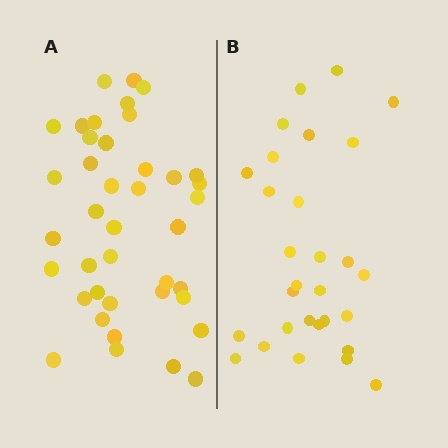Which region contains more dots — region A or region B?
Region A (the left region) has more dots.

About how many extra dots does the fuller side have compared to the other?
Region A has roughly 12 or so more dots than region B.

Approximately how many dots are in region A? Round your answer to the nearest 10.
About 40 dots.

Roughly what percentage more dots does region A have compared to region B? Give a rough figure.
About 40% more.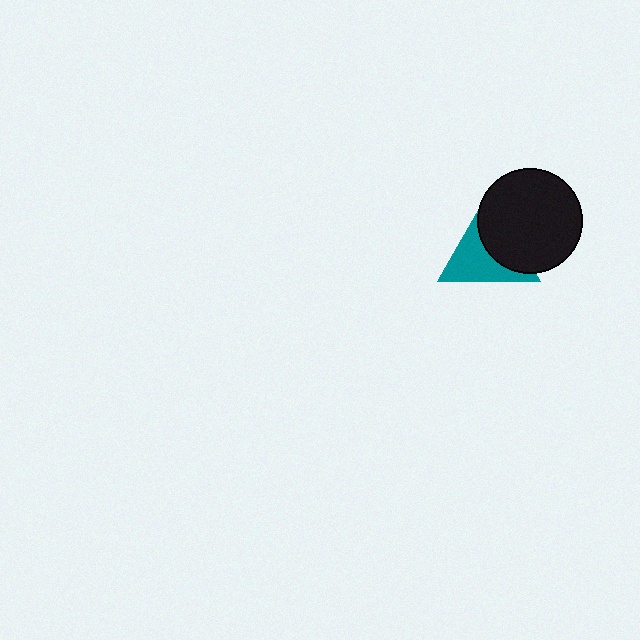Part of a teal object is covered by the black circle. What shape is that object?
It is a triangle.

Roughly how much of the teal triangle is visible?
About half of it is visible (roughly 53%).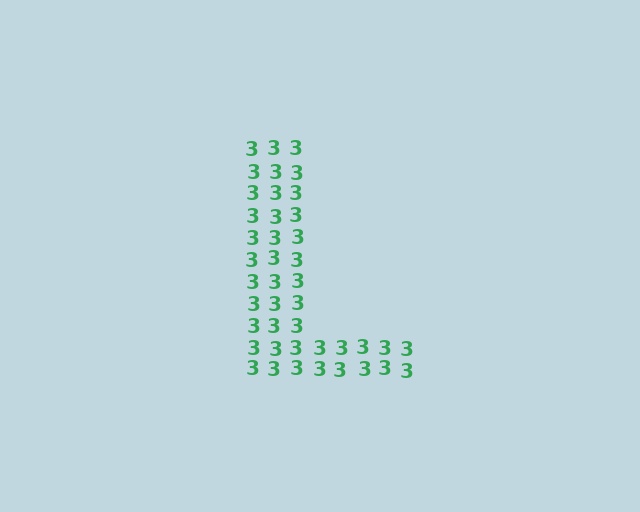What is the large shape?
The large shape is the letter L.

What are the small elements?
The small elements are digit 3's.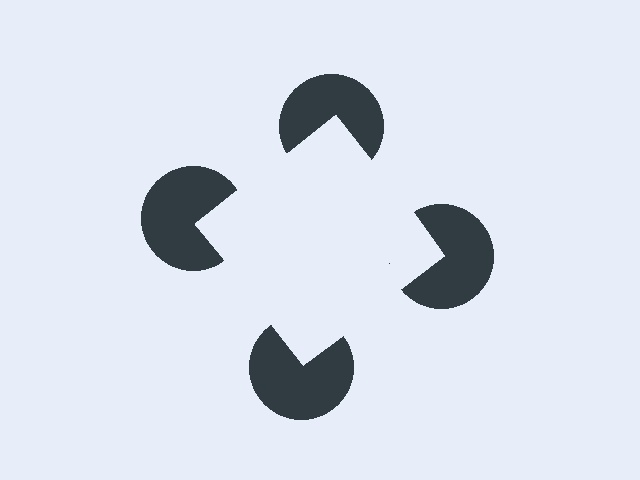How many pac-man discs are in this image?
There are 4 — one at each vertex of the illusory square.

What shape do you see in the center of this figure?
An illusory square — its edges are inferred from the aligned wedge cuts in the pac-man discs, not physically drawn.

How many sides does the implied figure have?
4 sides.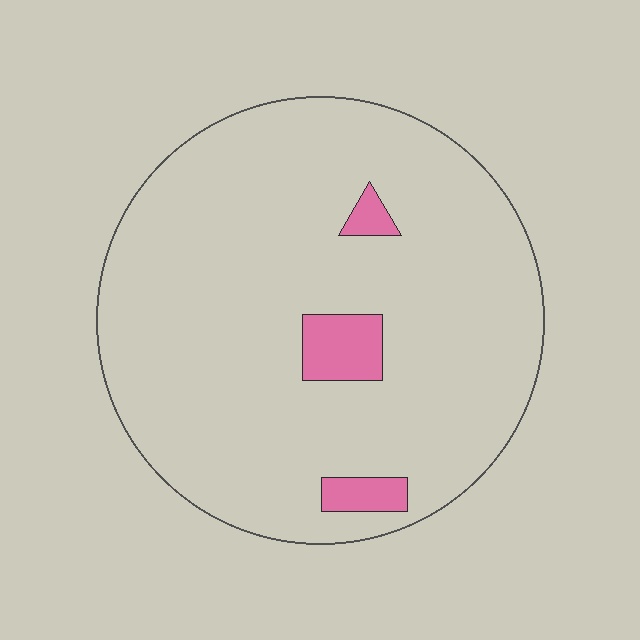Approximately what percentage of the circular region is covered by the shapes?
Approximately 5%.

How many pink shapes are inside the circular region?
3.